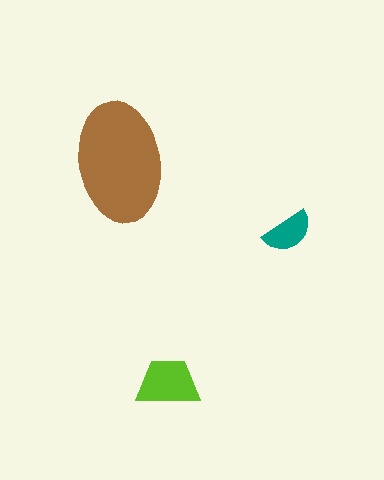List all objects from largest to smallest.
The brown ellipse, the lime trapezoid, the teal semicircle.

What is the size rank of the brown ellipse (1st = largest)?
1st.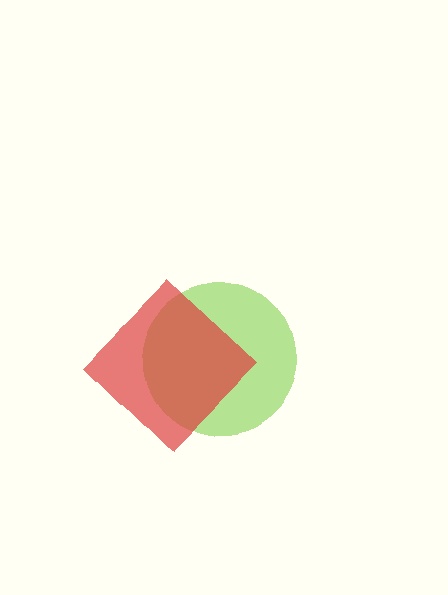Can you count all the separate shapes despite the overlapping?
Yes, there are 2 separate shapes.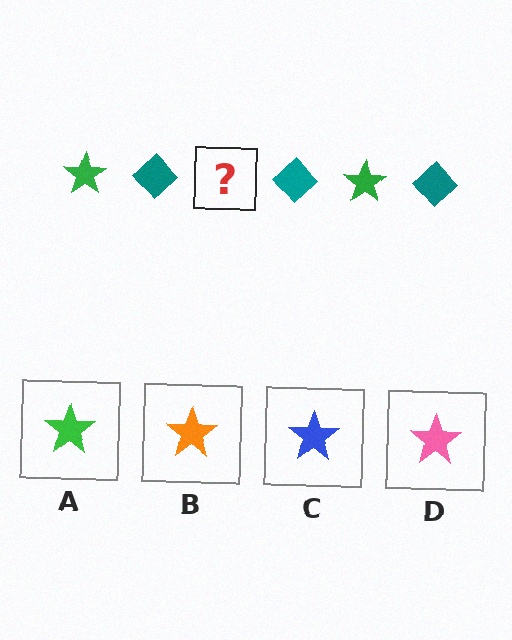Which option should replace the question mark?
Option A.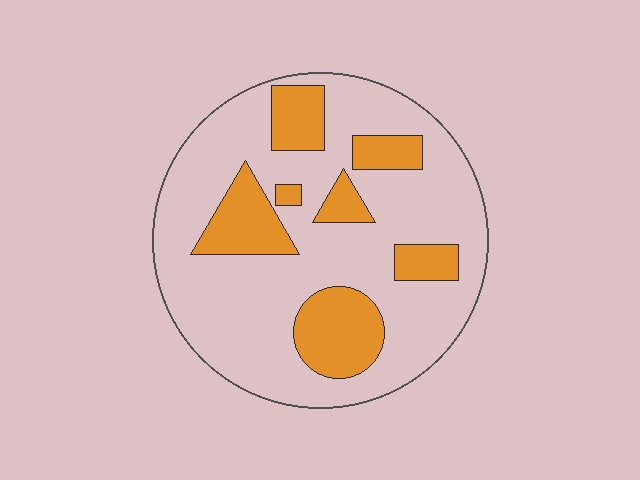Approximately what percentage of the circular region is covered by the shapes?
Approximately 25%.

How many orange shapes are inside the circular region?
7.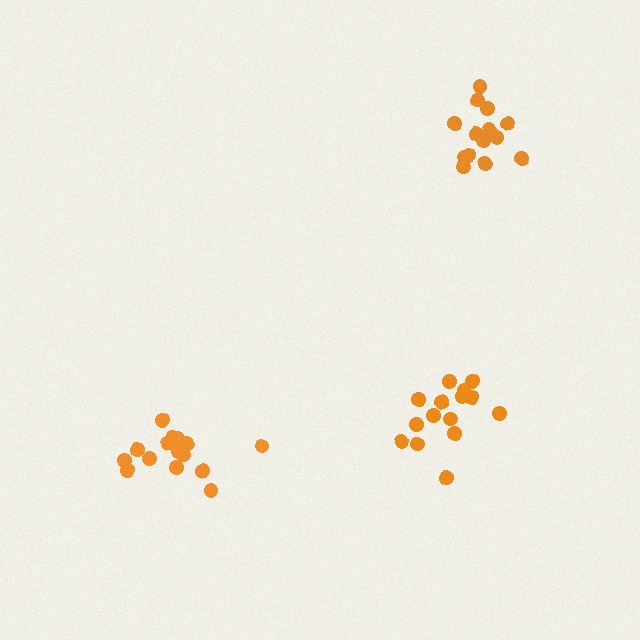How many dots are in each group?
Group 1: 15 dots, Group 2: 15 dots, Group 3: 14 dots (44 total).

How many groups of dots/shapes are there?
There are 3 groups.